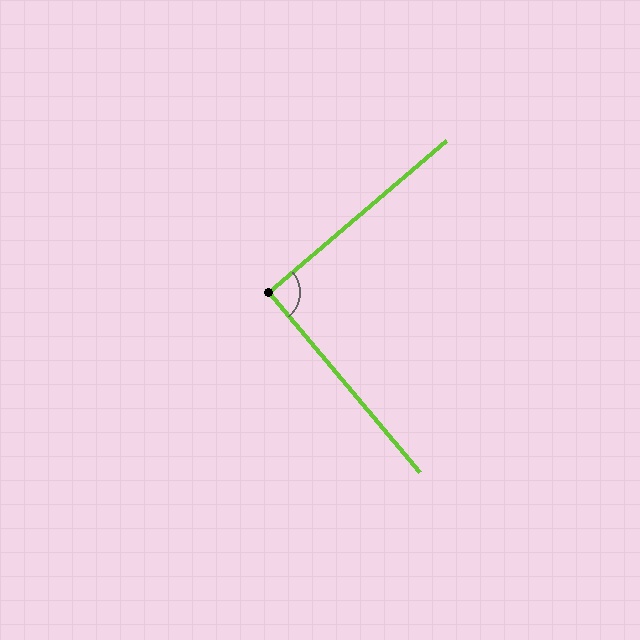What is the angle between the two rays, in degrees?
Approximately 91 degrees.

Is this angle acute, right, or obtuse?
It is approximately a right angle.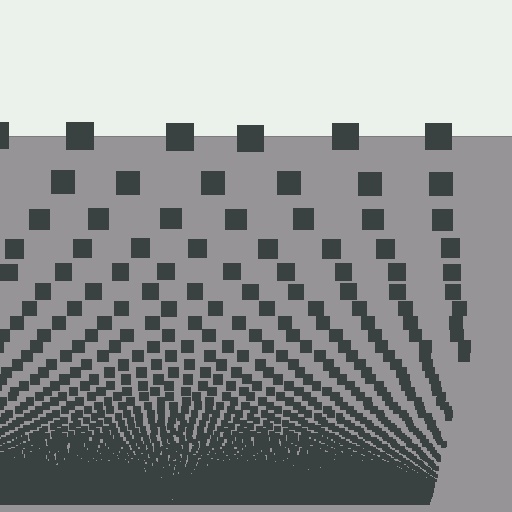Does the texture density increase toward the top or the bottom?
Density increases toward the bottom.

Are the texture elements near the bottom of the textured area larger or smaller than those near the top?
Smaller. The gradient is inverted — elements near the bottom are smaller and denser.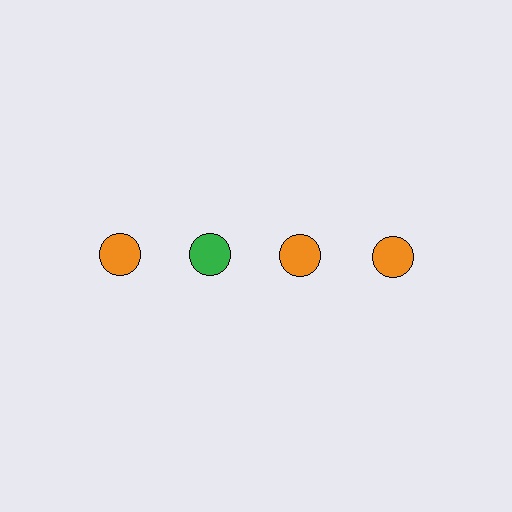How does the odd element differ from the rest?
It has a different color: green instead of orange.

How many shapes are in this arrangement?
There are 4 shapes arranged in a grid pattern.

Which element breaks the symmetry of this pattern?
The green circle in the top row, second from left column breaks the symmetry. All other shapes are orange circles.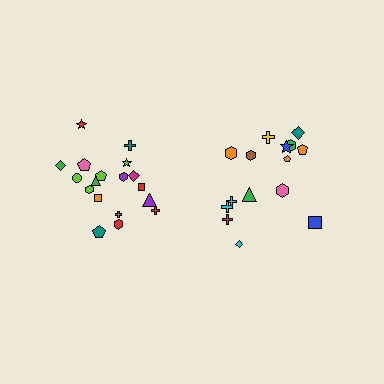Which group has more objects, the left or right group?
The left group.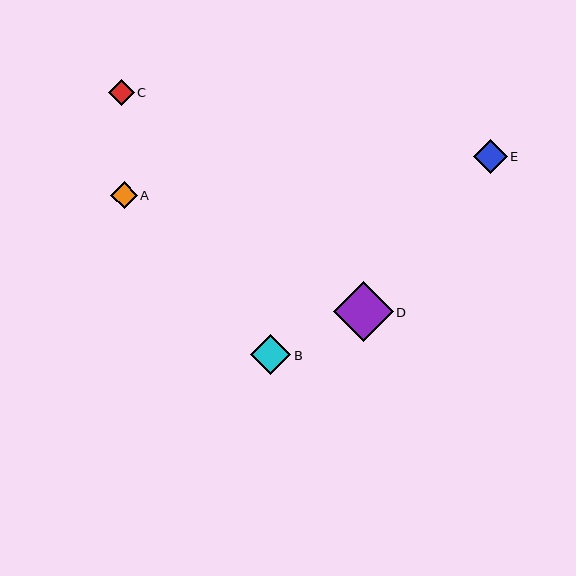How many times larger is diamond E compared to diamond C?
Diamond E is approximately 1.3 times the size of diamond C.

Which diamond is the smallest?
Diamond C is the smallest with a size of approximately 26 pixels.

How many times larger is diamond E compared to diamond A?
Diamond E is approximately 1.3 times the size of diamond A.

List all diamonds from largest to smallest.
From largest to smallest: D, B, E, A, C.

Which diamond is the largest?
Diamond D is the largest with a size of approximately 60 pixels.